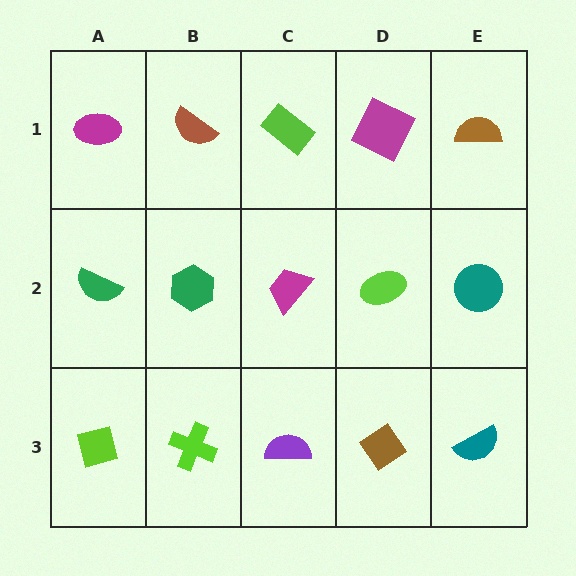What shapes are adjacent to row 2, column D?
A magenta square (row 1, column D), a brown diamond (row 3, column D), a magenta trapezoid (row 2, column C), a teal circle (row 2, column E).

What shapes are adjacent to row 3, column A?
A green semicircle (row 2, column A), a lime cross (row 3, column B).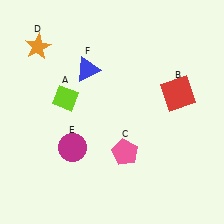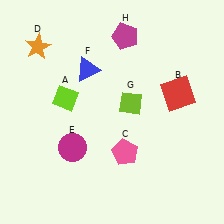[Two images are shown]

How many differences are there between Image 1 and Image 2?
There are 2 differences between the two images.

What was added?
A lime diamond (G), a magenta pentagon (H) were added in Image 2.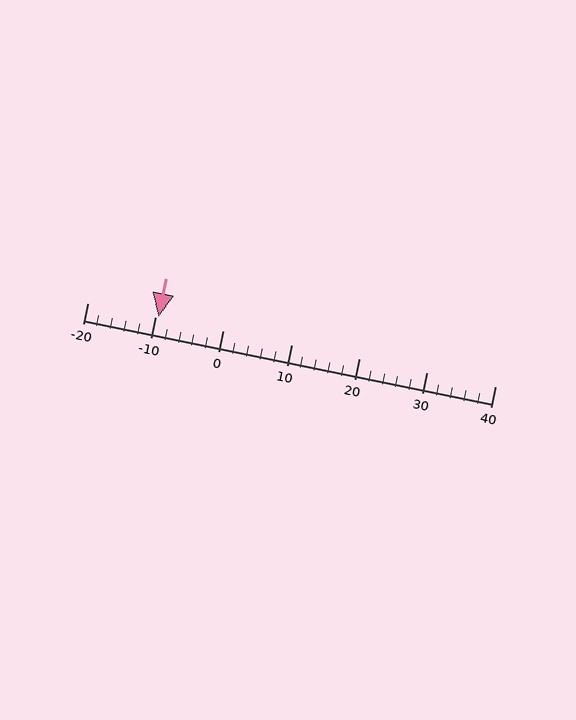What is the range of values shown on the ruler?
The ruler shows values from -20 to 40.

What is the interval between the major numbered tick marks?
The major tick marks are spaced 10 units apart.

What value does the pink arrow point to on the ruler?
The pink arrow points to approximately -10.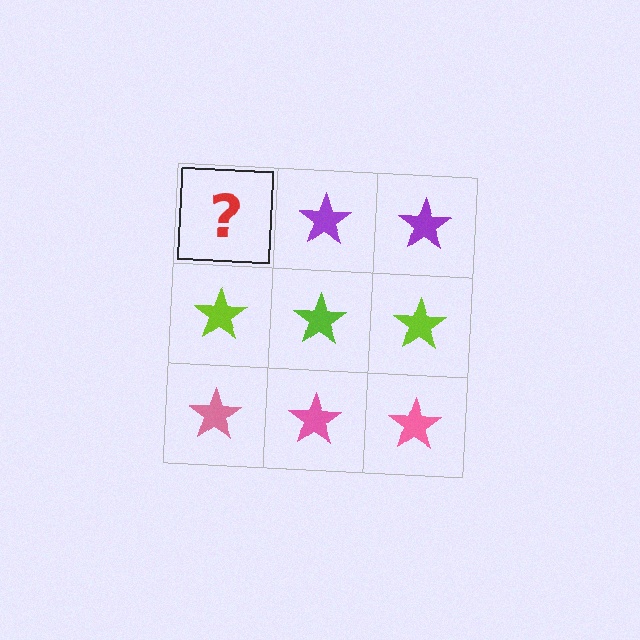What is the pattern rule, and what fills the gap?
The rule is that each row has a consistent color. The gap should be filled with a purple star.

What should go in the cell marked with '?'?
The missing cell should contain a purple star.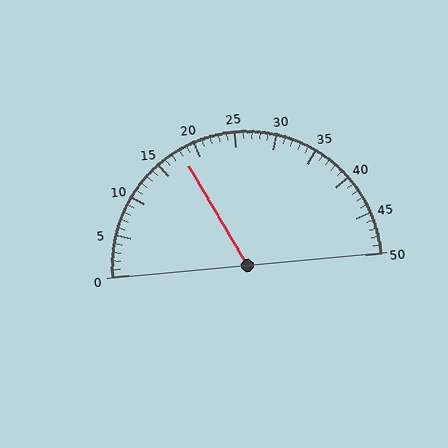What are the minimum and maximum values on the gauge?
The gauge ranges from 0 to 50.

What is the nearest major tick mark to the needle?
The nearest major tick mark is 20.